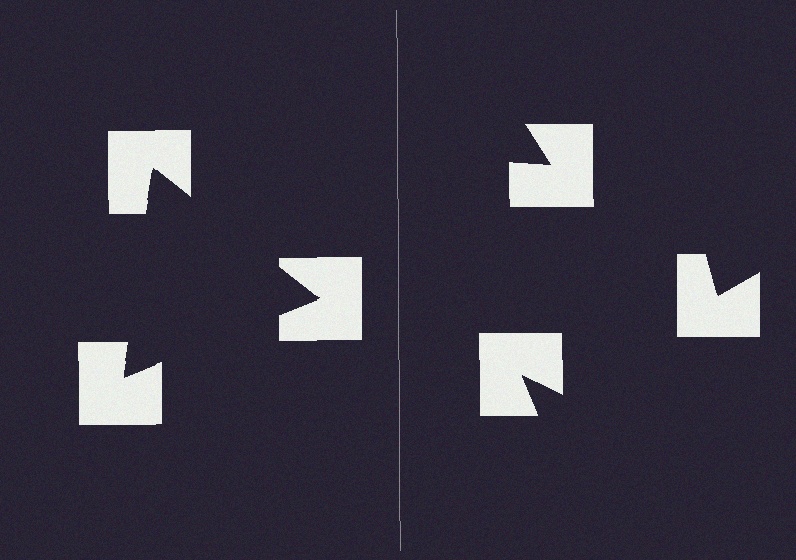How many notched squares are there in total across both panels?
6 — 3 on each side.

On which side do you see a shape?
An illusory triangle appears on the left side. On the right side the wedge cuts are rotated, so no coherent shape forms.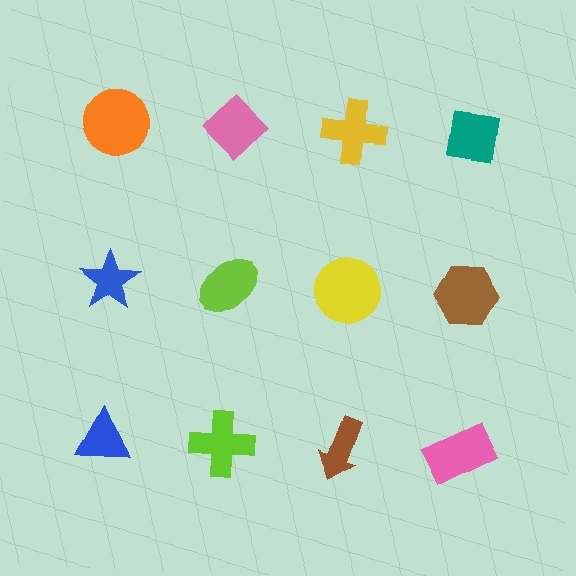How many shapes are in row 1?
4 shapes.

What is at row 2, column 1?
A blue star.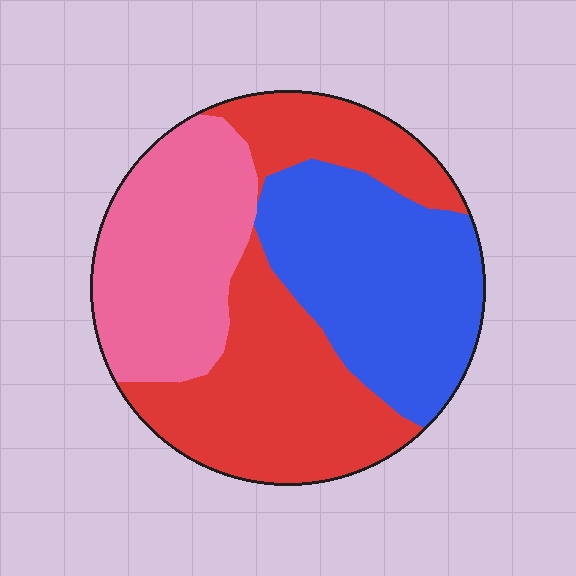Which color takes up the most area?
Red, at roughly 40%.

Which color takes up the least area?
Pink, at roughly 25%.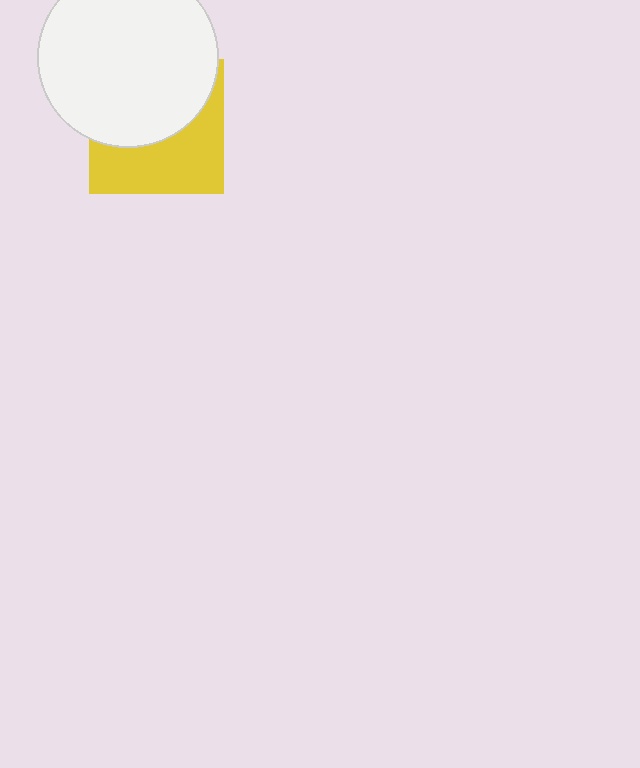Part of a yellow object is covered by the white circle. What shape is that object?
It is a square.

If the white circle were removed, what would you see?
You would see the complete yellow square.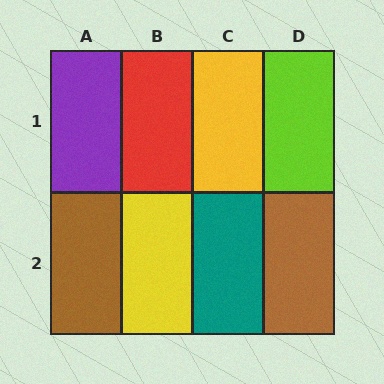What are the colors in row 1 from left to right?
Purple, red, yellow, lime.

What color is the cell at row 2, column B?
Yellow.